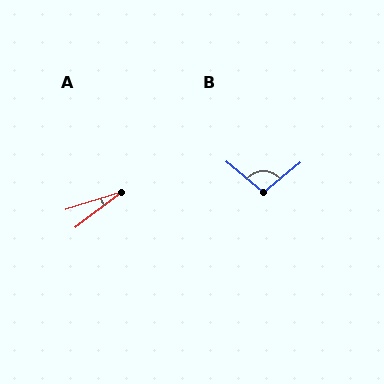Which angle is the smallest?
A, at approximately 20 degrees.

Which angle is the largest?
B, at approximately 101 degrees.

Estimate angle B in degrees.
Approximately 101 degrees.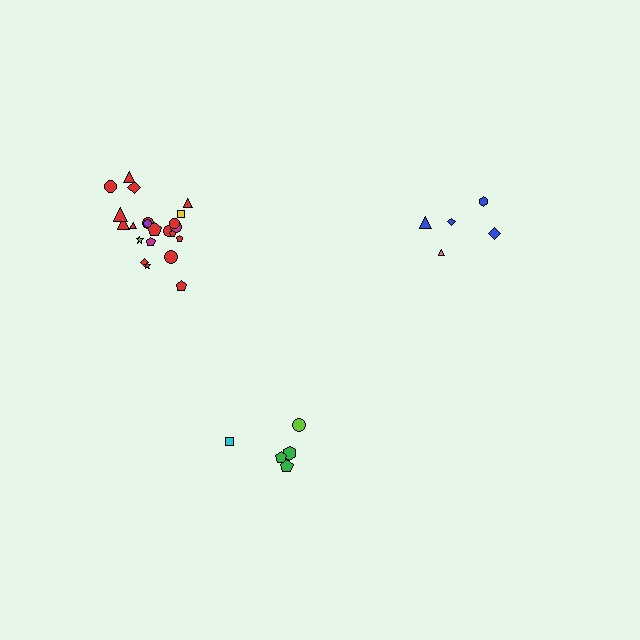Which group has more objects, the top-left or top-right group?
The top-left group.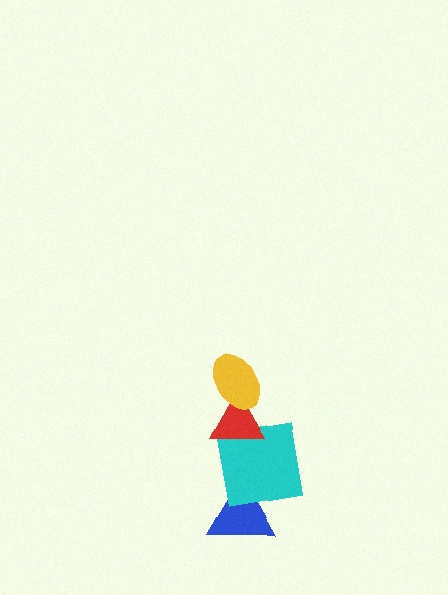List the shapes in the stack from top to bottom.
From top to bottom: the yellow ellipse, the red triangle, the cyan square, the blue triangle.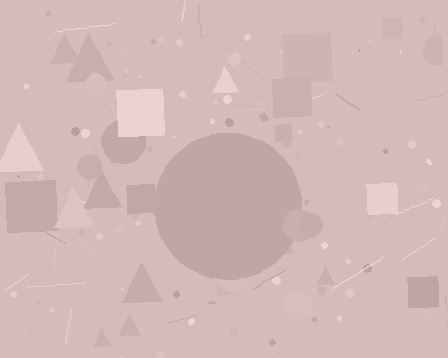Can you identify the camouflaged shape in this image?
The camouflaged shape is a circle.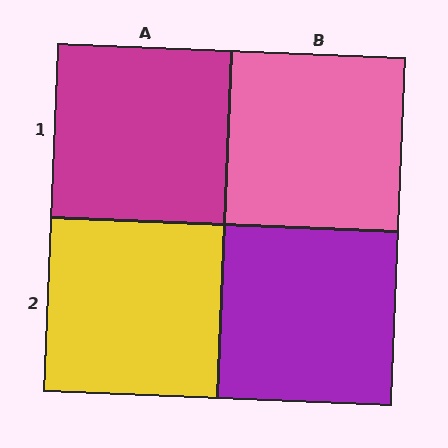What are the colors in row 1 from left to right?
Magenta, pink.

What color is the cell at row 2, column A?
Yellow.